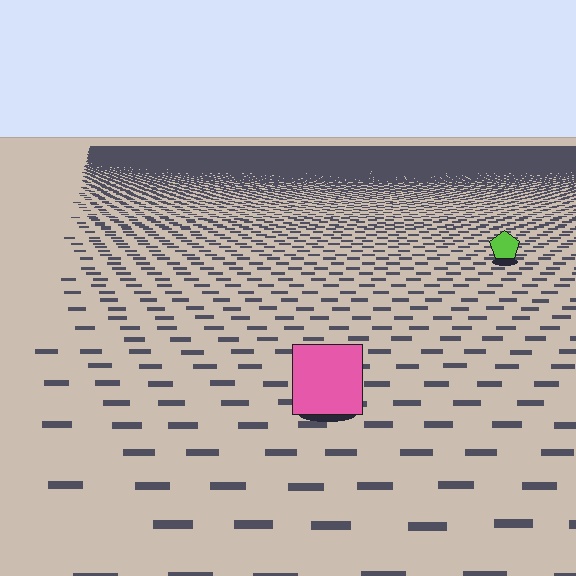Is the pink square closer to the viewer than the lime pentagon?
Yes. The pink square is closer — you can tell from the texture gradient: the ground texture is coarser near it.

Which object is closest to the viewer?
The pink square is closest. The texture marks near it are larger and more spread out.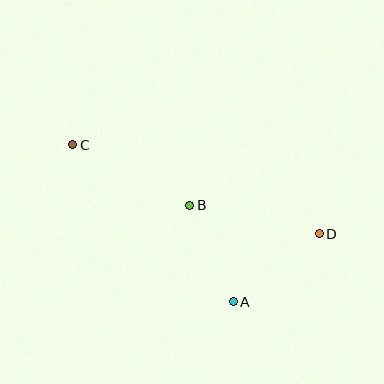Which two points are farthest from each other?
Points C and D are farthest from each other.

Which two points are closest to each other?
Points A and B are closest to each other.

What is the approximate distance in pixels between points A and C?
The distance between A and C is approximately 225 pixels.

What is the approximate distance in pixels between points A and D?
The distance between A and D is approximately 110 pixels.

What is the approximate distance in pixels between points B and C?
The distance between B and C is approximately 132 pixels.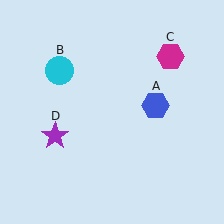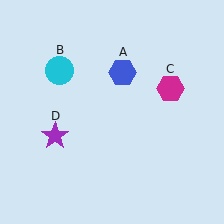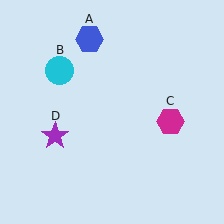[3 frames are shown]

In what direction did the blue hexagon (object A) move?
The blue hexagon (object A) moved up and to the left.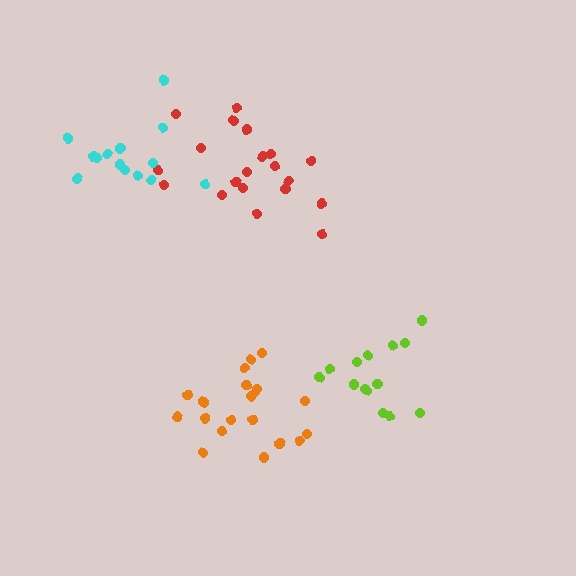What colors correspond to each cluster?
The clusters are colored: red, cyan, orange, lime.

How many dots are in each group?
Group 1: 20 dots, Group 2: 15 dots, Group 3: 20 dots, Group 4: 14 dots (69 total).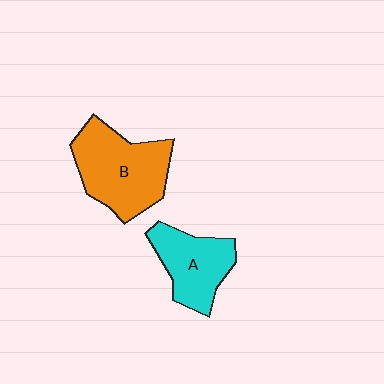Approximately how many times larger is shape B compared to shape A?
Approximately 1.4 times.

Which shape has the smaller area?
Shape A (cyan).